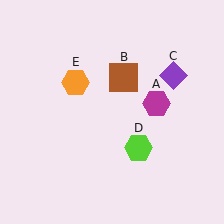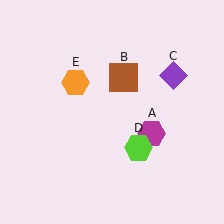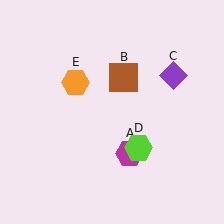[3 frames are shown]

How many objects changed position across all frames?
1 object changed position: magenta hexagon (object A).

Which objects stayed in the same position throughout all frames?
Brown square (object B) and purple diamond (object C) and lime hexagon (object D) and orange hexagon (object E) remained stationary.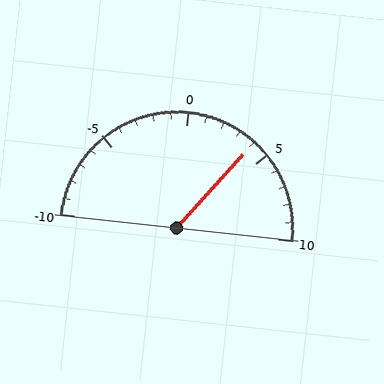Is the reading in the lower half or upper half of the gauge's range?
The reading is in the upper half of the range (-10 to 10).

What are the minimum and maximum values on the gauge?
The gauge ranges from -10 to 10.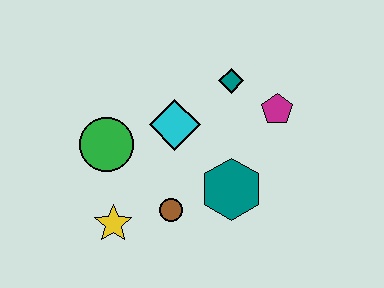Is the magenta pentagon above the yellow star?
Yes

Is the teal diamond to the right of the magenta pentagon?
No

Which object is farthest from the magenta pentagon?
The yellow star is farthest from the magenta pentagon.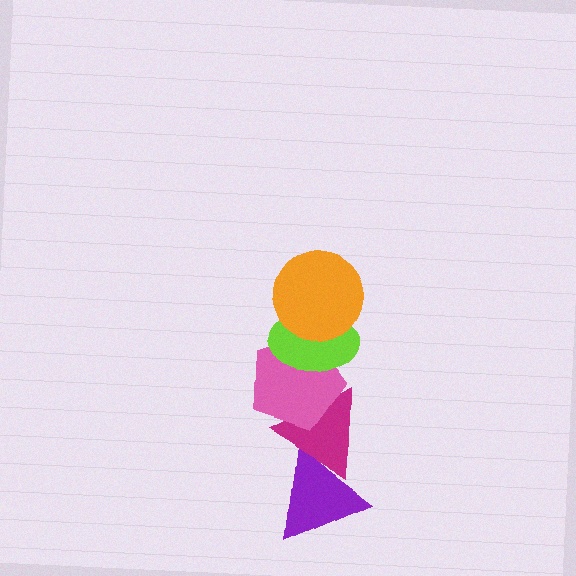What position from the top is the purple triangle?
The purple triangle is 5th from the top.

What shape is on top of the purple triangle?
The magenta triangle is on top of the purple triangle.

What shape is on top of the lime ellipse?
The orange circle is on top of the lime ellipse.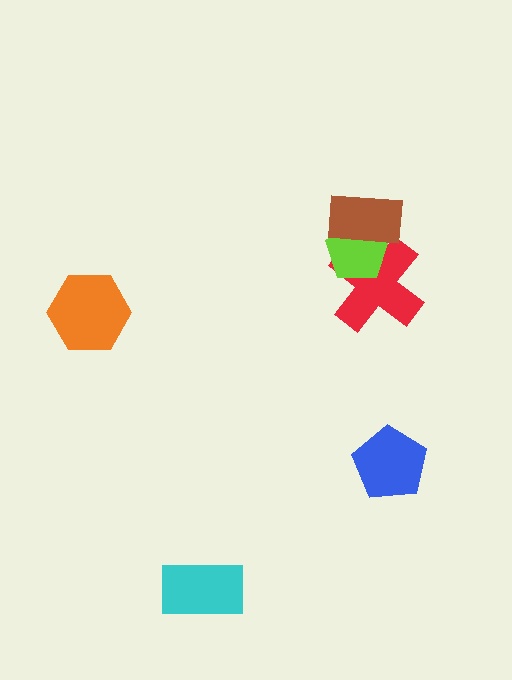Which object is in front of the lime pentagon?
The brown rectangle is in front of the lime pentagon.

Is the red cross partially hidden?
Yes, it is partially covered by another shape.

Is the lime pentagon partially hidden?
Yes, it is partially covered by another shape.